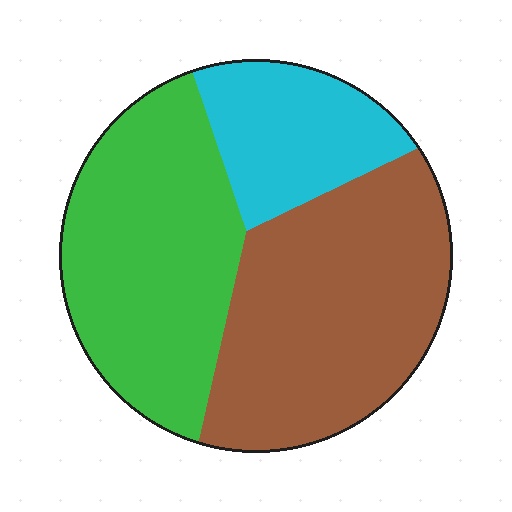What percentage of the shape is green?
Green takes up about three eighths (3/8) of the shape.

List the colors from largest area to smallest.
From largest to smallest: brown, green, cyan.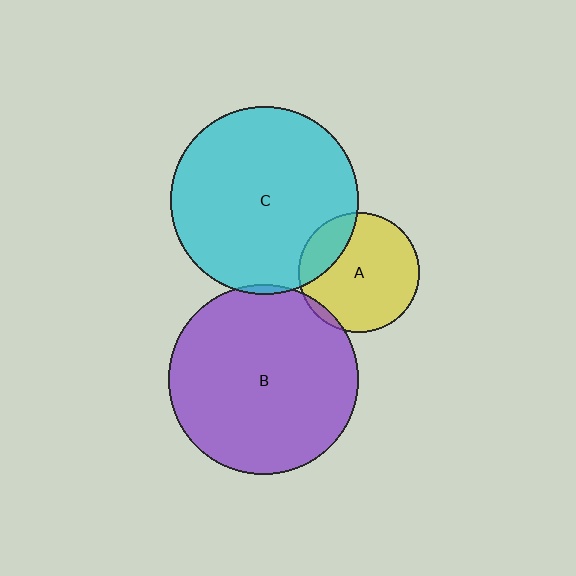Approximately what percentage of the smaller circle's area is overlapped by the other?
Approximately 20%.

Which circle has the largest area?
Circle B (purple).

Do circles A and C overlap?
Yes.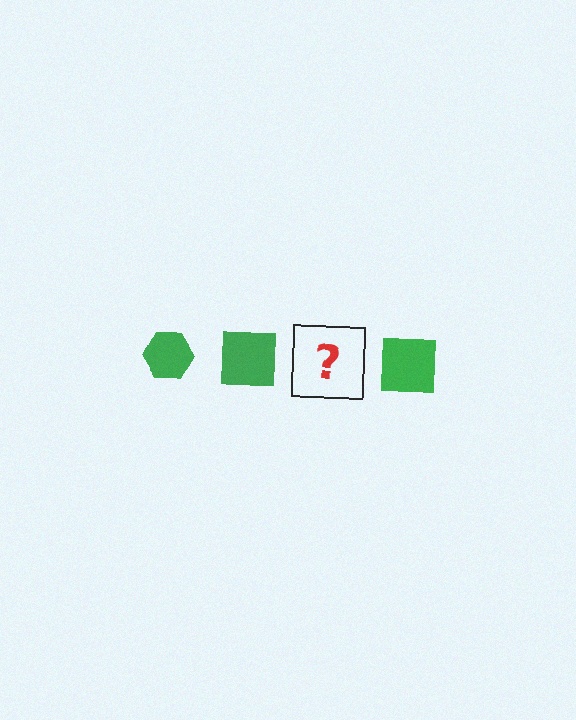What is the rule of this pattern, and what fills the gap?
The rule is that the pattern cycles through hexagon, square shapes in green. The gap should be filled with a green hexagon.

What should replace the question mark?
The question mark should be replaced with a green hexagon.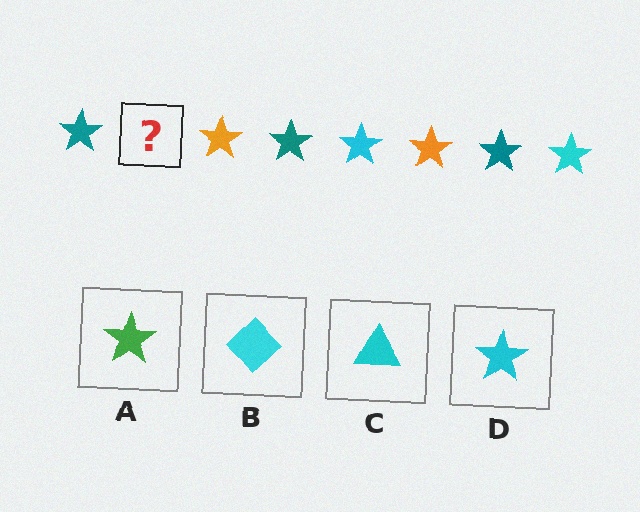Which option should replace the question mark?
Option D.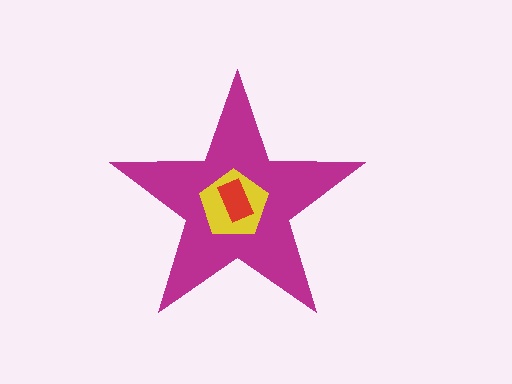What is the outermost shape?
The magenta star.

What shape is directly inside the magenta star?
The yellow pentagon.